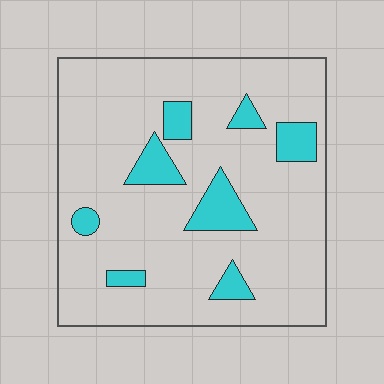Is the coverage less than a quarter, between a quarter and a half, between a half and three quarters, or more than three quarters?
Less than a quarter.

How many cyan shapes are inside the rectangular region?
8.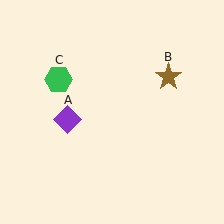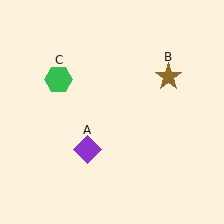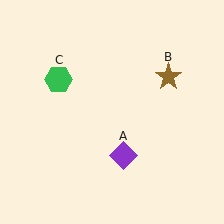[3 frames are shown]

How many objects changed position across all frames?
1 object changed position: purple diamond (object A).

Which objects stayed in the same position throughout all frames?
Brown star (object B) and green hexagon (object C) remained stationary.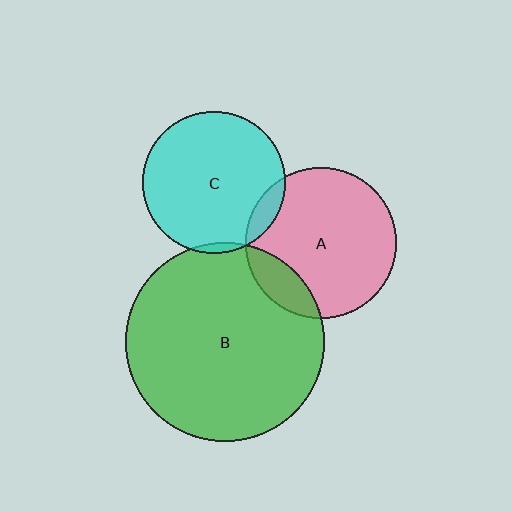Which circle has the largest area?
Circle B (green).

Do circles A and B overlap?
Yes.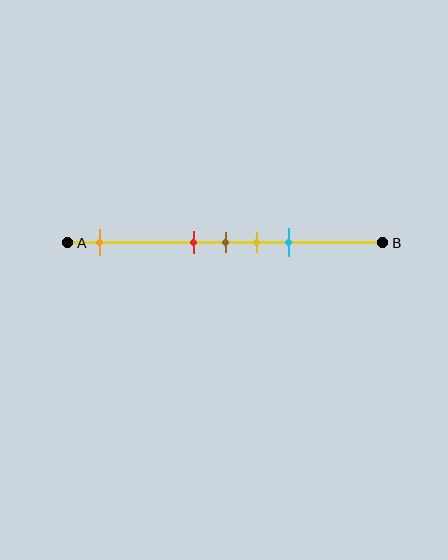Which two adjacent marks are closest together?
The red and brown marks are the closest adjacent pair.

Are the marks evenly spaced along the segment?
No, the marks are not evenly spaced.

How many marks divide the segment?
There are 5 marks dividing the segment.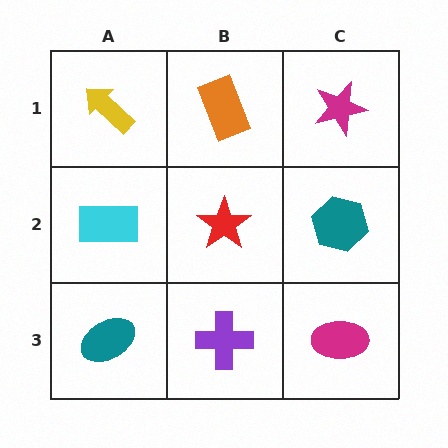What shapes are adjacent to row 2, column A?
A yellow arrow (row 1, column A), a teal ellipse (row 3, column A), a red star (row 2, column B).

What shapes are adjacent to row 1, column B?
A red star (row 2, column B), a yellow arrow (row 1, column A), a magenta star (row 1, column C).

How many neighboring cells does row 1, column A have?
2.